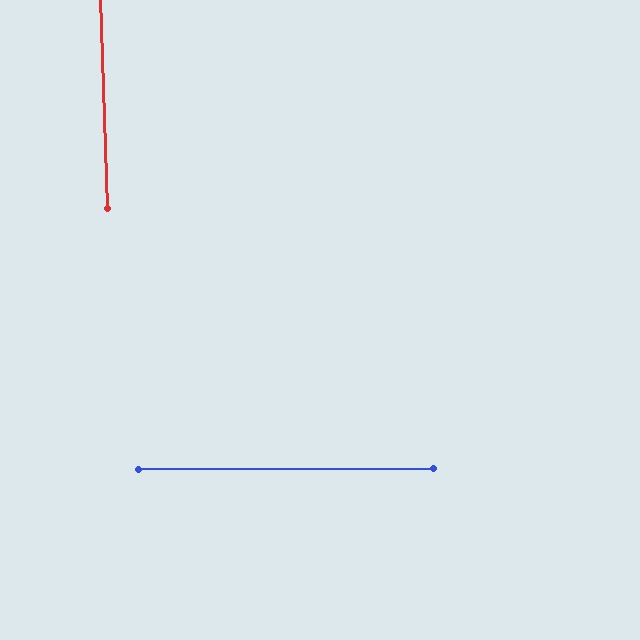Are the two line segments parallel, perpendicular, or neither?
Perpendicular — they meet at approximately 88°.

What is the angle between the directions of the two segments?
Approximately 88 degrees.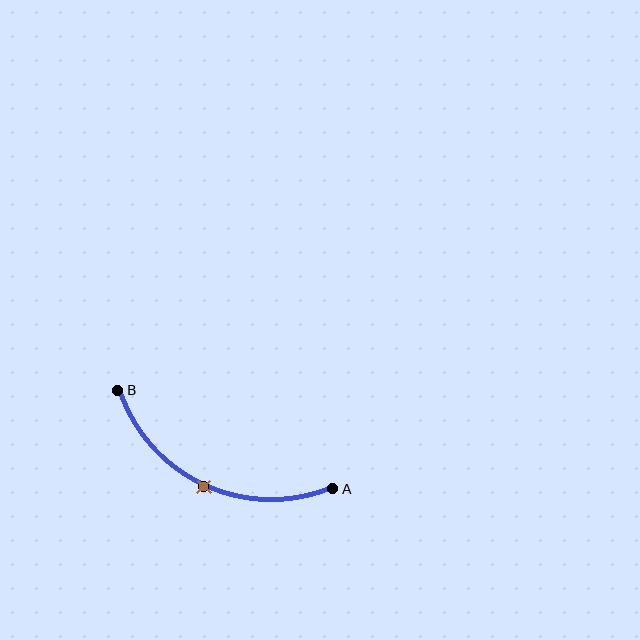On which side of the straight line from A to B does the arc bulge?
The arc bulges below the straight line connecting A and B.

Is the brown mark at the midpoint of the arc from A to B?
Yes. The brown mark lies on the arc at equal arc-length from both A and B — it is the arc midpoint.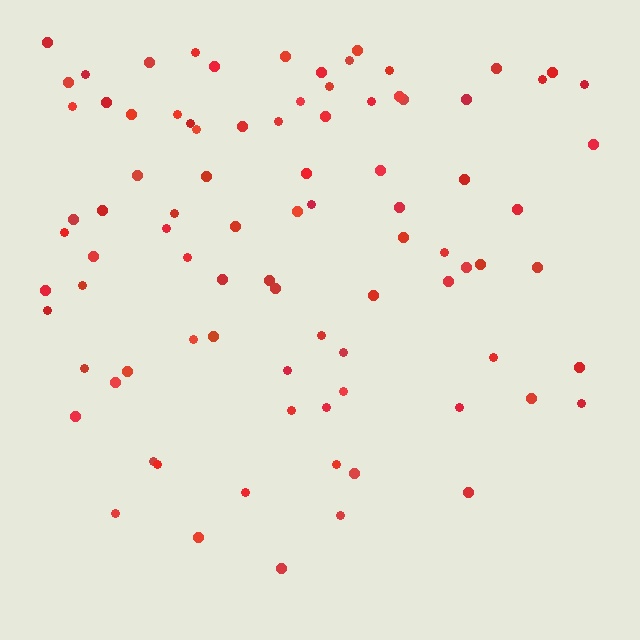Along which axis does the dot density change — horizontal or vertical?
Vertical.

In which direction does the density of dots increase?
From bottom to top, with the top side densest.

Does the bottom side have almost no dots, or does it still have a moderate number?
Still a moderate number, just noticeably fewer than the top.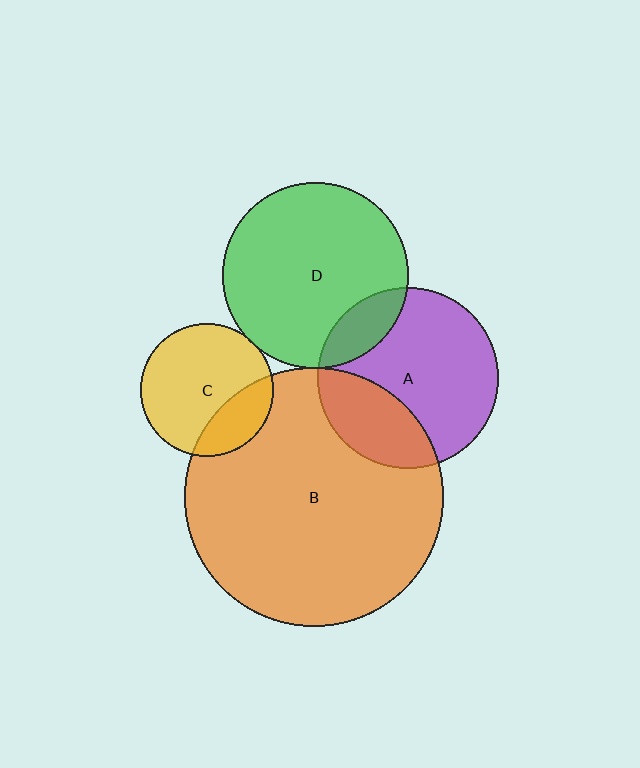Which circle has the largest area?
Circle B (orange).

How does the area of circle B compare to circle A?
Approximately 2.0 times.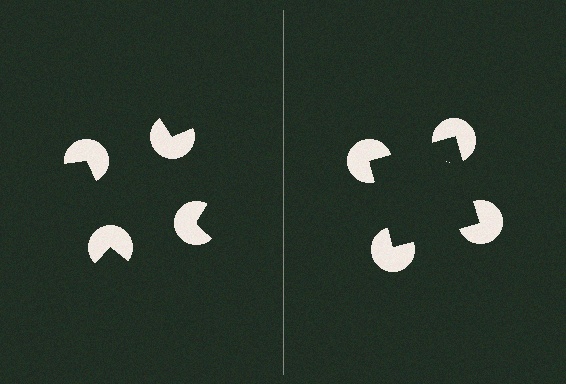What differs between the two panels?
The pac-man discs are positioned identically on both sides; only the wedge orientations differ. On the right they align to a square; on the left they are misaligned.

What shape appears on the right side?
An illusory square.